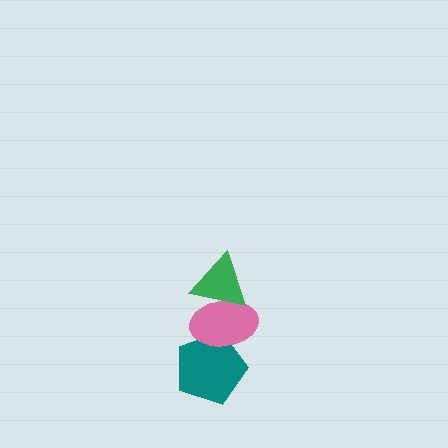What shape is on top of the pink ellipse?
The green triangle is on top of the pink ellipse.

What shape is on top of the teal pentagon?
The pink ellipse is on top of the teal pentagon.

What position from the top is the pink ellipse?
The pink ellipse is 2nd from the top.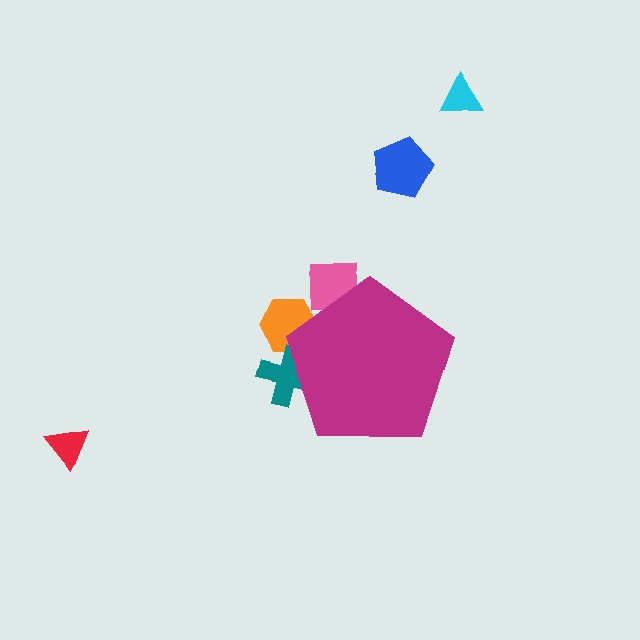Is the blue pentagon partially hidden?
No, the blue pentagon is fully visible.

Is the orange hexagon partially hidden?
Yes, the orange hexagon is partially hidden behind the magenta pentagon.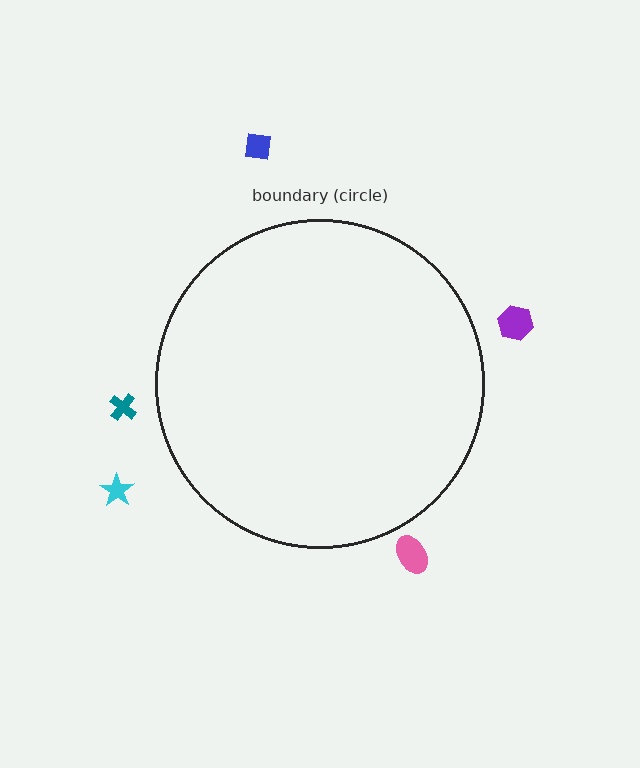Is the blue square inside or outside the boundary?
Outside.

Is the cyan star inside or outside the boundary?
Outside.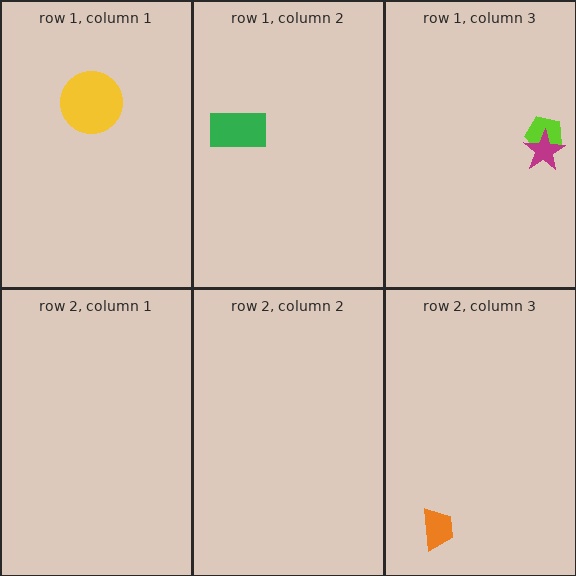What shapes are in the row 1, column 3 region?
The lime pentagon, the magenta star.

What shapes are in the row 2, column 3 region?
The orange trapezoid.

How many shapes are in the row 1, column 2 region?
1.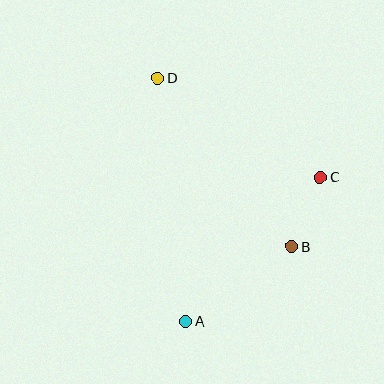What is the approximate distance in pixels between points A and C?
The distance between A and C is approximately 197 pixels.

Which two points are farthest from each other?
Points A and D are farthest from each other.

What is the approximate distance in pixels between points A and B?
The distance between A and B is approximately 129 pixels.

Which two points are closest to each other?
Points B and C are closest to each other.